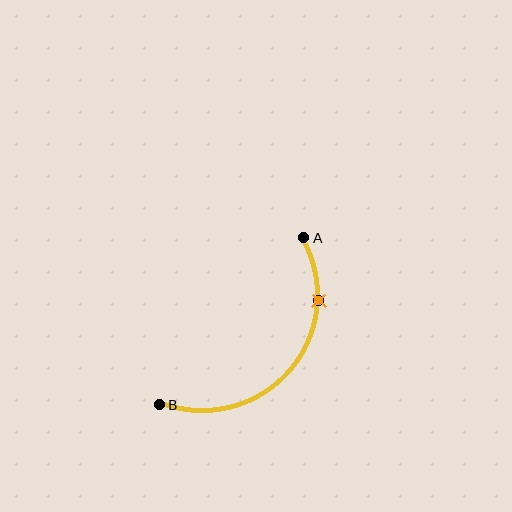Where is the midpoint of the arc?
The arc midpoint is the point on the curve farthest from the straight line joining A and B. It sits below and to the right of that line.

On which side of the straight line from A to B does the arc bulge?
The arc bulges below and to the right of the straight line connecting A and B.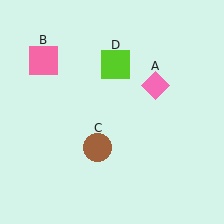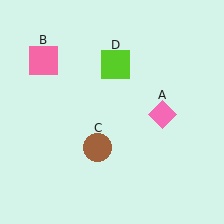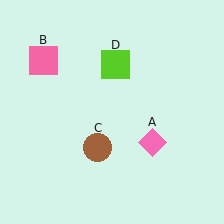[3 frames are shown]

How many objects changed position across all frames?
1 object changed position: pink diamond (object A).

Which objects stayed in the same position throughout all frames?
Pink square (object B) and brown circle (object C) and lime square (object D) remained stationary.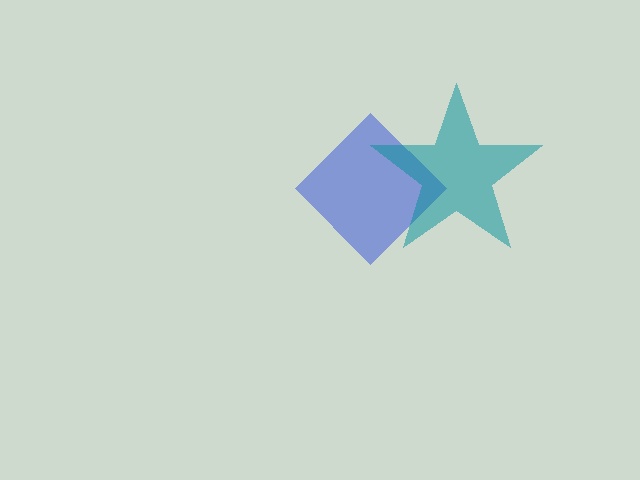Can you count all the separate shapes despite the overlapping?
Yes, there are 2 separate shapes.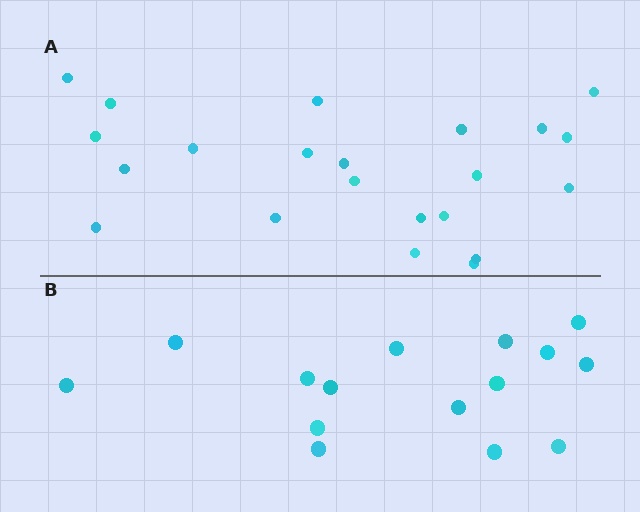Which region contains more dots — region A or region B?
Region A (the top region) has more dots.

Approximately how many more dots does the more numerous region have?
Region A has roughly 8 or so more dots than region B.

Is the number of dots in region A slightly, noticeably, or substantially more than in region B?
Region A has substantially more. The ratio is roughly 1.5 to 1.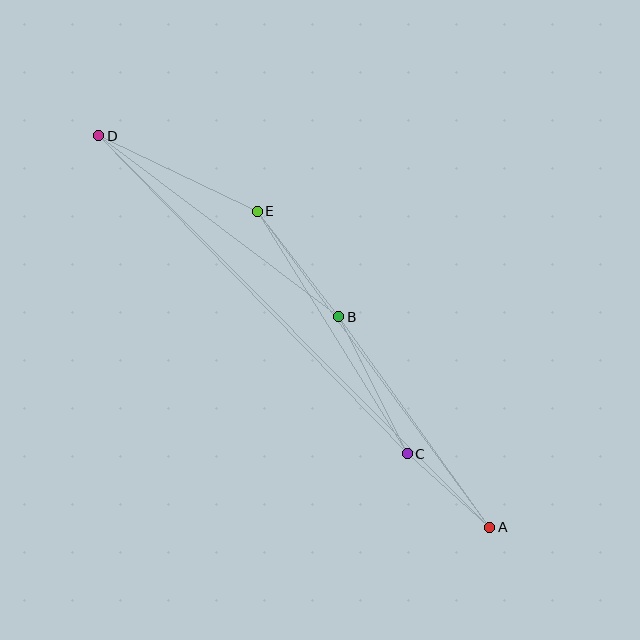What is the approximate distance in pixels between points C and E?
The distance between C and E is approximately 285 pixels.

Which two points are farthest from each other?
Points A and D are farthest from each other.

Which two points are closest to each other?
Points A and C are closest to each other.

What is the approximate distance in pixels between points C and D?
The distance between C and D is approximately 443 pixels.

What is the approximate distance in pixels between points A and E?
The distance between A and E is approximately 392 pixels.